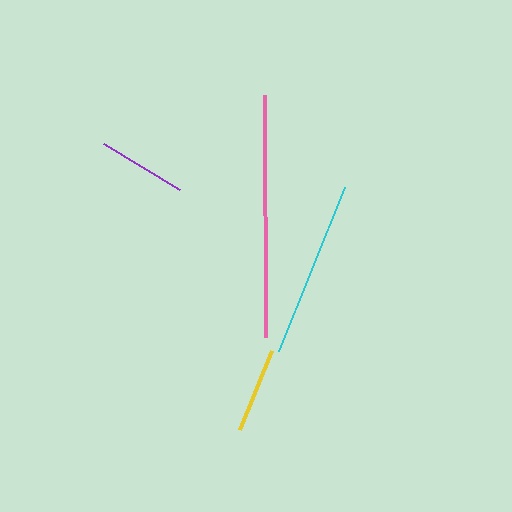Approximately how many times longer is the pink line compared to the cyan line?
The pink line is approximately 1.4 times the length of the cyan line.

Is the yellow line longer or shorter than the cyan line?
The cyan line is longer than the yellow line.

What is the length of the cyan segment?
The cyan segment is approximately 177 pixels long.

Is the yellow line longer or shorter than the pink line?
The pink line is longer than the yellow line.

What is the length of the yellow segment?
The yellow segment is approximately 86 pixels long.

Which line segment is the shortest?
The yellow line is the shortest at approximately 86 pixels.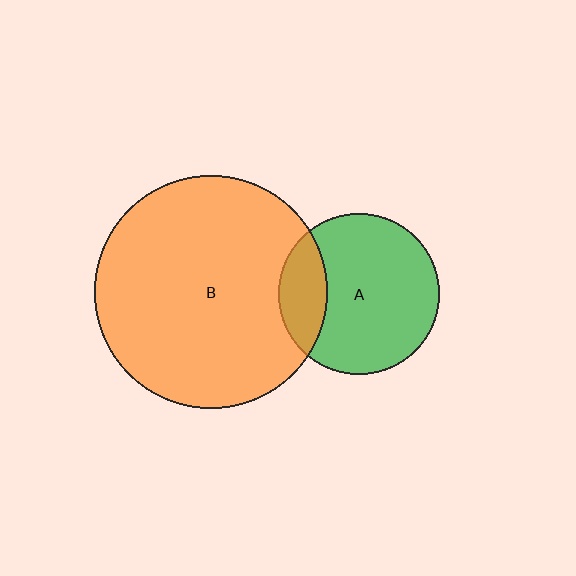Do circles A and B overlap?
Yes.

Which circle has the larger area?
Circle B (orange).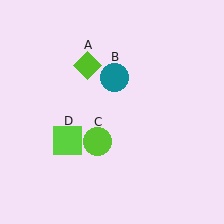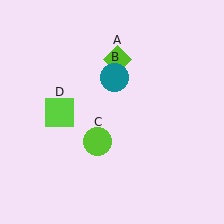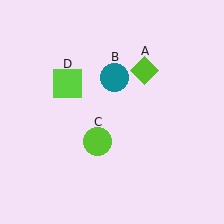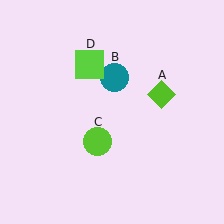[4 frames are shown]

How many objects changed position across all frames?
2 objects changed position: lime diamond (object A), lime square (object D).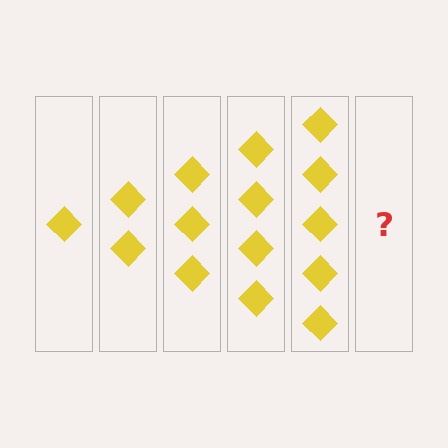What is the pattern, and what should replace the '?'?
The pattern is that each step adds one more diamond. The '?' should be 6 diamonds.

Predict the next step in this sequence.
The next step is 6 diamonds.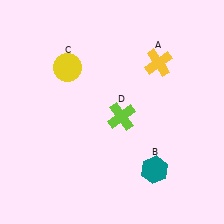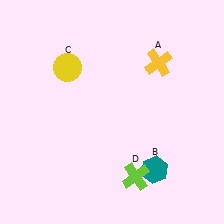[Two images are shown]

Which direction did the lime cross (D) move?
The lime cross (D) moved down.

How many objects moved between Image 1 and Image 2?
1 object moved between the two images.